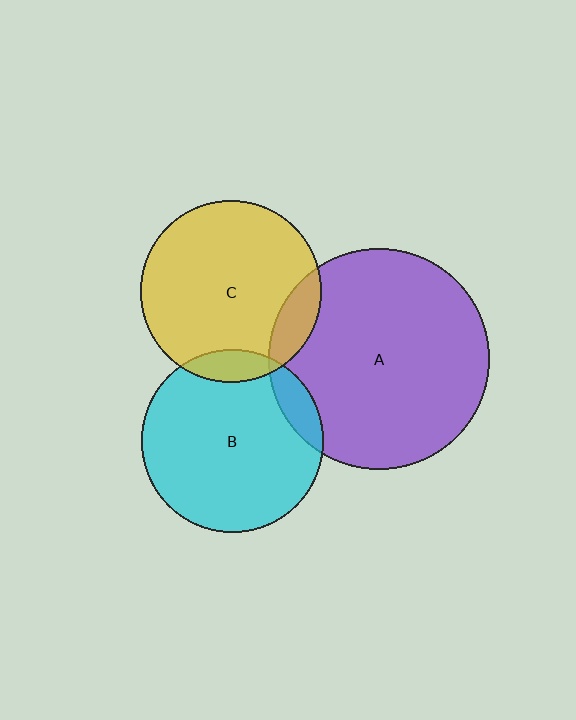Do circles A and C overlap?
Yes.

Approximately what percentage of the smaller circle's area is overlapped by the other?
Approximately 10%.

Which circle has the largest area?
Circle A (purple).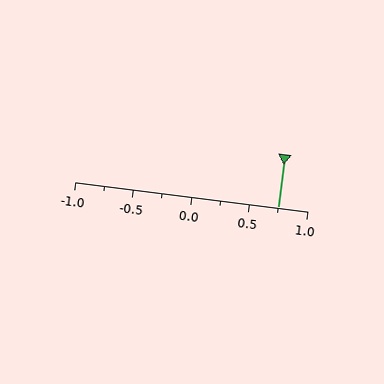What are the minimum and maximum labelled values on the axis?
The axis runs from -1.0 to 1.0.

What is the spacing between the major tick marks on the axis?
The major ticks are spaced 0.5 apart.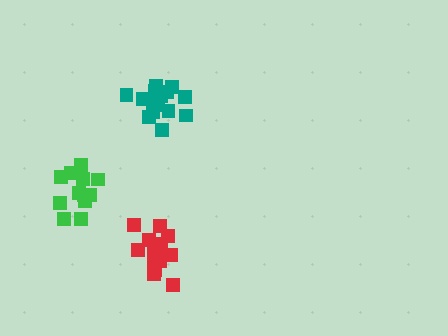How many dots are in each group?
Group 1: 14 dots, Group 2: 12 dots, Group 3: 15 dots (41 total).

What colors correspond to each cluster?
The clusters are colored: red, green, teal.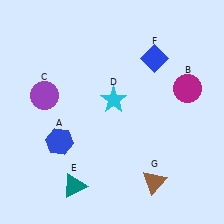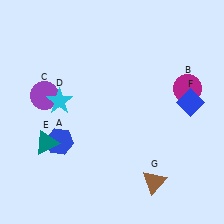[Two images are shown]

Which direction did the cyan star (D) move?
The cyan star (D) moved left.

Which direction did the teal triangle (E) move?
The teal triangle (E) moved up.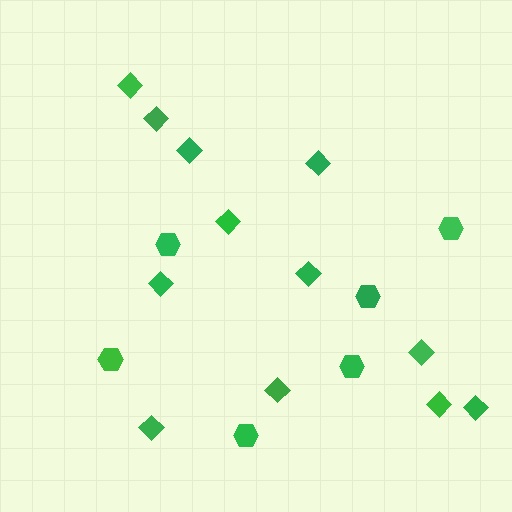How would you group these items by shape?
There are 2 groups: one group of diamonds (12) and one group of hexagons (6).